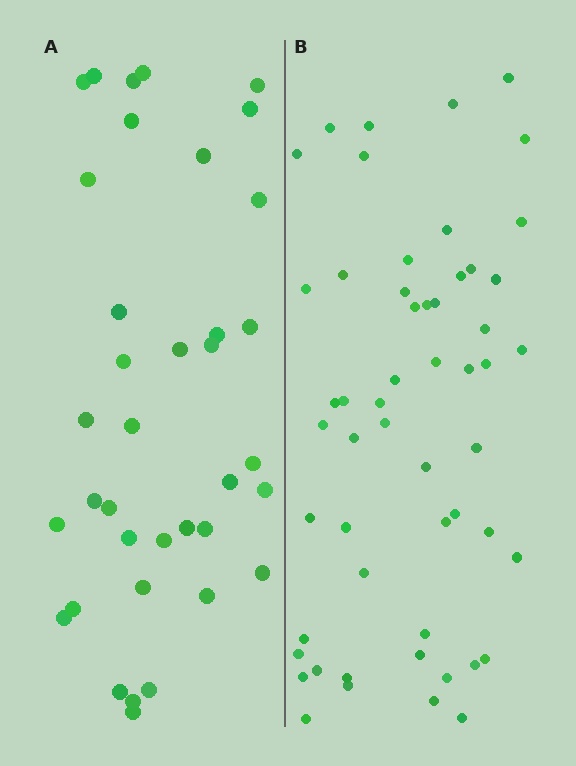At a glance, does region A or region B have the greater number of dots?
Region B (the right region) has more dots.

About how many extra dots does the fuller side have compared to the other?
Region B has approximately 15 more dots than region A.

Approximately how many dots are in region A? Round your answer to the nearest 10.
About 40 dots. (The exact count is 37, which rounds to 40.)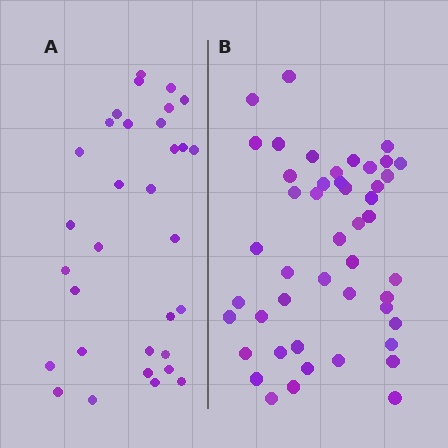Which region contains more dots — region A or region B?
Region B (the right region) has more dots.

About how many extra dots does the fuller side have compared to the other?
Region B has approximately 15 more dots than region A.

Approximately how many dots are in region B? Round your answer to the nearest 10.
About 50 dots. (The exact count is 47, which rounds to 50.)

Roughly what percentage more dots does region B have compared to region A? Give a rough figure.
About 45% more.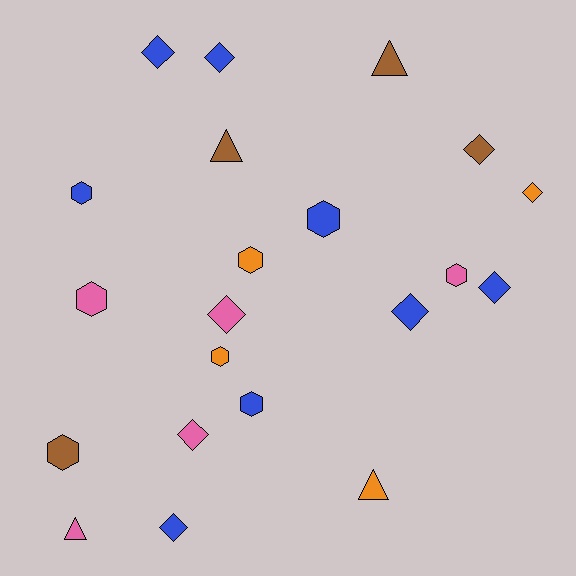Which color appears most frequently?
Blue, with 8 objects.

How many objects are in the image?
There are 21 objects.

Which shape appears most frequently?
Diamond, with 9 objects.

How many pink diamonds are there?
There are 2 pink diamonds.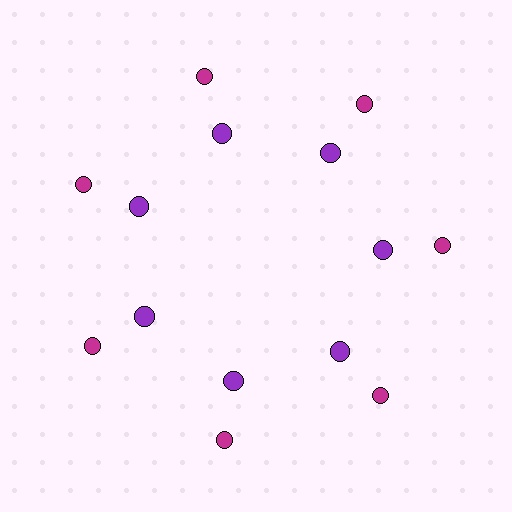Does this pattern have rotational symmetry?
Yes, this pattern has 7-fold rotational symmetry. It looks the same after rotating 51 degrees around the center.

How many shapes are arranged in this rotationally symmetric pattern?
There are 14 shapes, arranged in 7 groups of 2.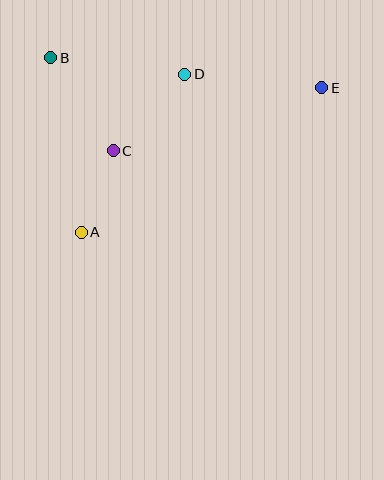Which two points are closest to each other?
Points A and C are closest to each other.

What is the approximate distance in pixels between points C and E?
The distance between C and E is approximately 218 pixels.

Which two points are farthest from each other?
Points A and E are farthest from each other.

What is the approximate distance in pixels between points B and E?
The distance between B and E is approximately 273 pixels.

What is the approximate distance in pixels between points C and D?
The distance between C and D is approximately 105 pixels.